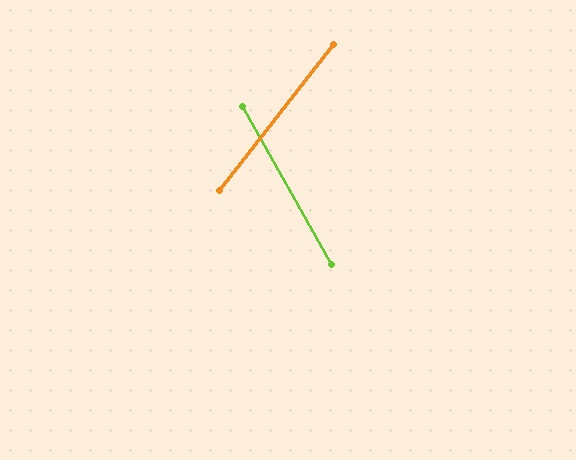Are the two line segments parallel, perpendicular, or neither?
Neither parallel nor perpendicular — they differ by about 68°.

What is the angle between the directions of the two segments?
Approximately 68 degrees.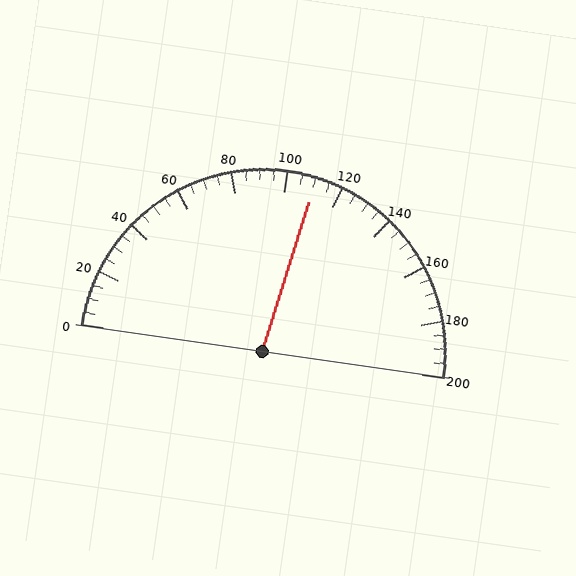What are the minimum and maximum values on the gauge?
The gauge ranges from 0 to 200.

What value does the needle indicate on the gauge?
The needle indicates approximately 110.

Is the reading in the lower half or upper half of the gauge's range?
The reading is in the upper half of the range (0 to 200).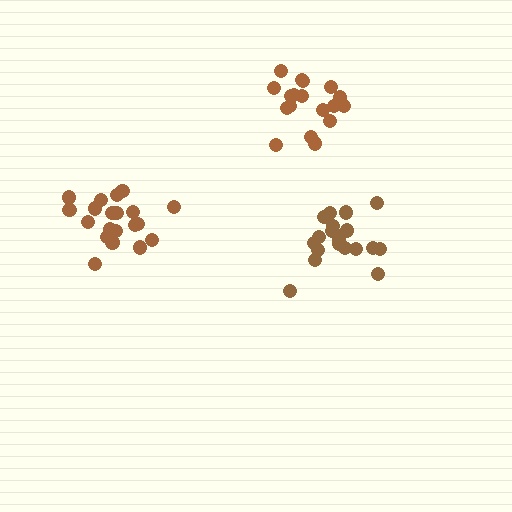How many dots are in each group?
Group 1: 20 dots, Group 2: 19 dots, Group 3: 18 dots (57 total).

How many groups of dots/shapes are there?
There are 3 groups.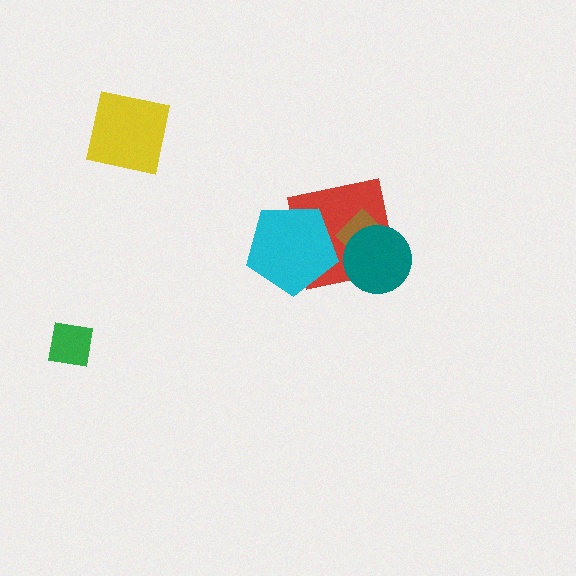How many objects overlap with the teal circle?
2 objects overlap with the teal circle.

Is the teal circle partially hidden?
No, no other shape covers it.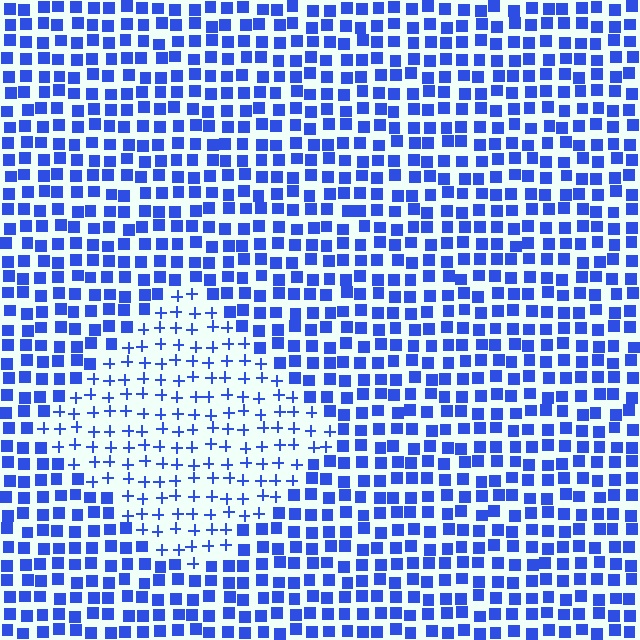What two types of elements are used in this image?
The image uses plus signs inside the diamond region and squares outside it.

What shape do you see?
I see a diamond.